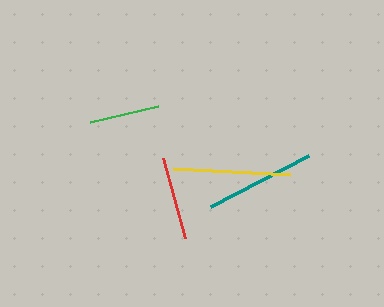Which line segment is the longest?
The yellow line is the longest at approximately 117 pixels.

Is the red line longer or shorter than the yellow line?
The yellow line is longer than the red line.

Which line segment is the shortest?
The green line is the shortest at approximately 70 pixels.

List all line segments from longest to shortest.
From longest to shortest: yellow, teal, red, green.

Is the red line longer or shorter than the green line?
The red line is longer than the green line.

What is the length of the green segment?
The green segment is approximately 70 pixels long.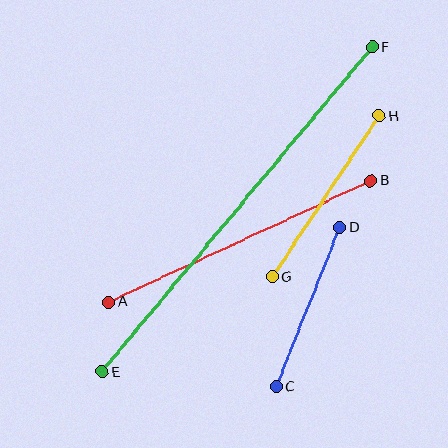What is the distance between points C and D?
The distance is approximately 172 pixels.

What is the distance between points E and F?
The distance is approximately 422 pixels.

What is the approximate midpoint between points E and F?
The midpoint is at approximately (237, 210) pixels.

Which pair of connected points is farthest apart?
Points E and F are farthest apart.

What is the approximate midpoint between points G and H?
The midpoint is at approximately (326, 196) pixels.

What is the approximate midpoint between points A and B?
The midpoint is at approximately (240, 241) pixels.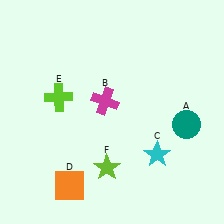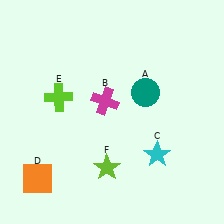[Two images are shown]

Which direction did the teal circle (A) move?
The teal circle (A) moved left.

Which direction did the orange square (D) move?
The orange square (D) moved left.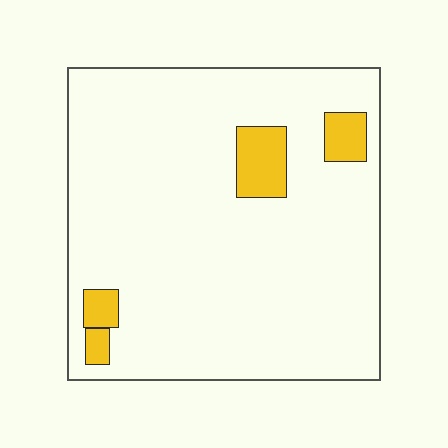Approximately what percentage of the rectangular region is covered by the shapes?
Approximately 10%.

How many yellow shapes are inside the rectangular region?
4.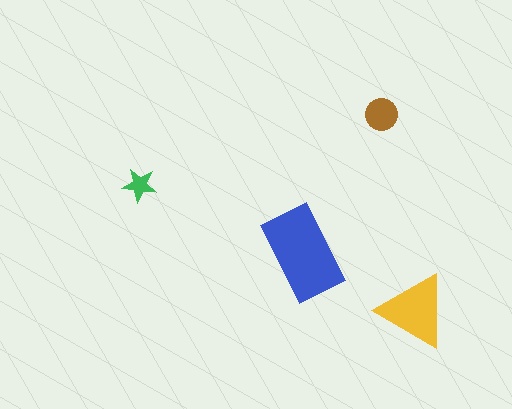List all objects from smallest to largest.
The green star, the brown circle, the yellow triangle, the blue rectangle.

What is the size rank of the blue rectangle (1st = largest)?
1st.